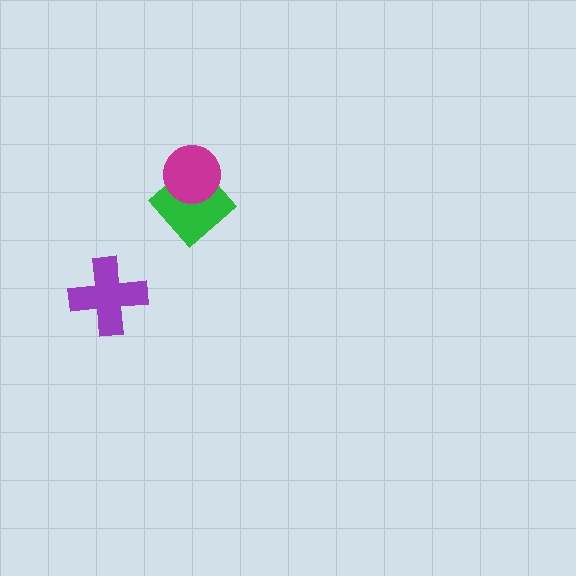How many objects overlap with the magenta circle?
1 object overlaps with the magenta circle.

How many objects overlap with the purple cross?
0 objects overlap with the purple cross.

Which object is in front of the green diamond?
The magenta circle is in front of the green diamond.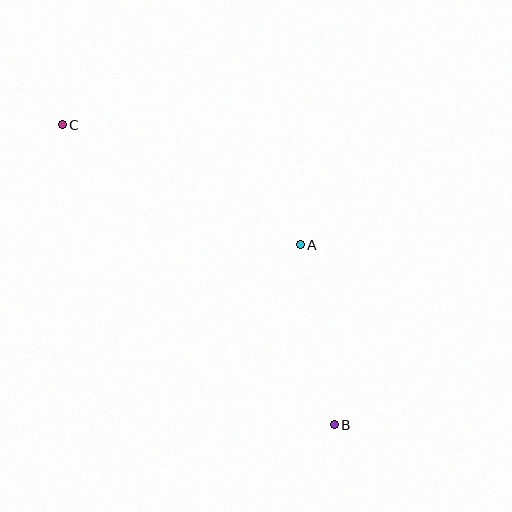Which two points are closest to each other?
Points A and B are closest to each other.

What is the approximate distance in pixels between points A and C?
The distance between A and C is approximately 267 pixels.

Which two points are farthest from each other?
Points B and C are farthest from each other.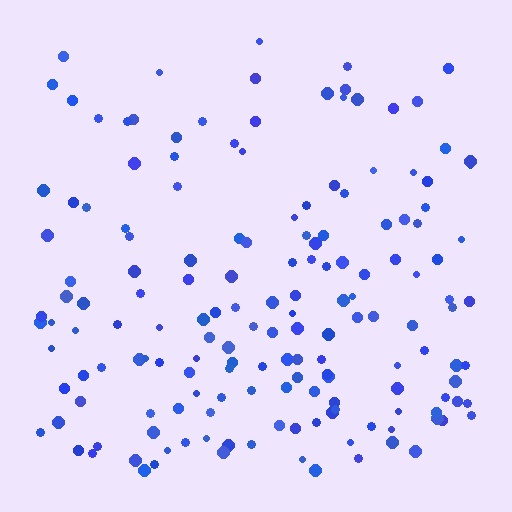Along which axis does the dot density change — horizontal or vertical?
Vertical.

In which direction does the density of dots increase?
From top to bottom, with the bottom side densest.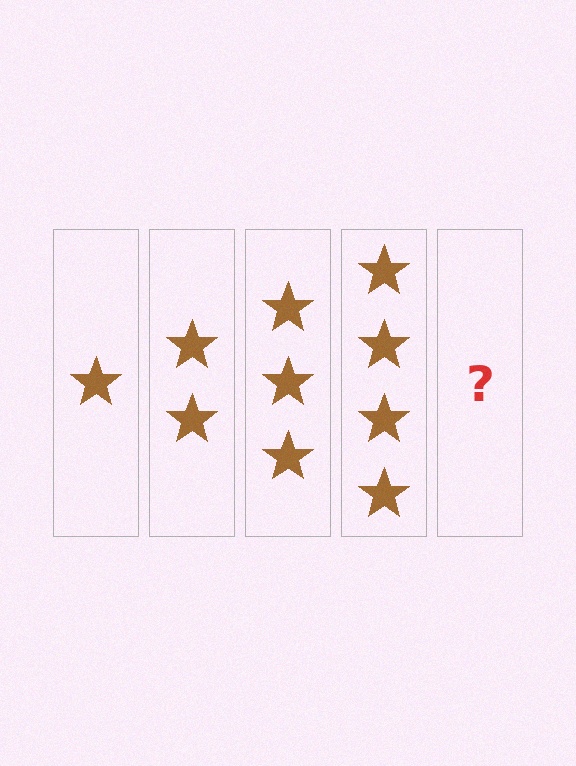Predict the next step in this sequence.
The next step is 5 stars.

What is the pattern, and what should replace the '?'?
The pattern is that each step adds one more star. The '?' should be 5 stars.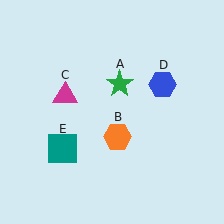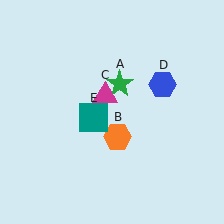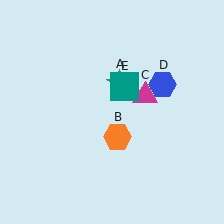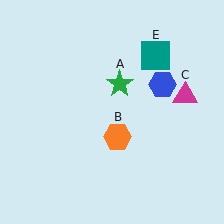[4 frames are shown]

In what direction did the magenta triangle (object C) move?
The magenta triangle (object C) moved right.